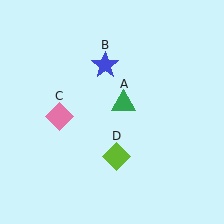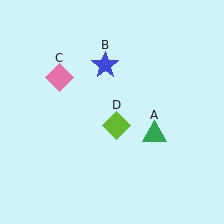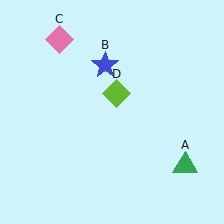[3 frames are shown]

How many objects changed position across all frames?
3 objects changed position: green triangle (object A), pink diamond (object C), lime diamond (object D).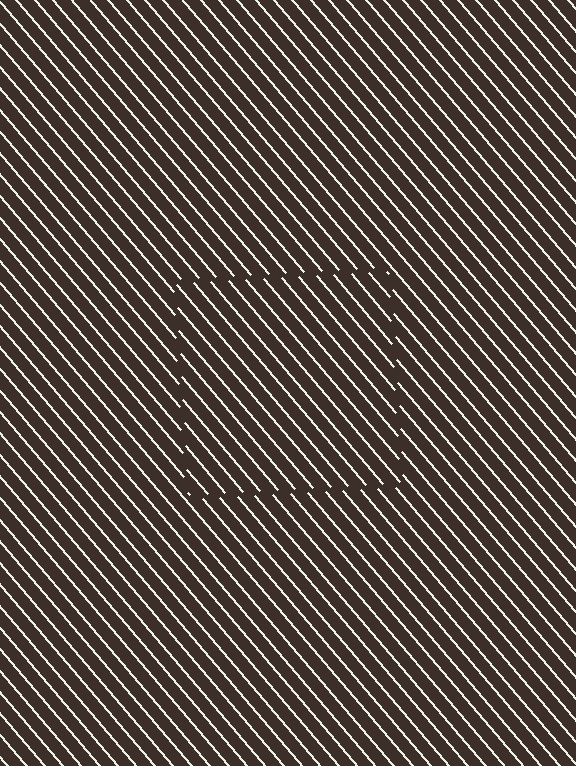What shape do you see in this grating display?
An illusory square. The interior of the shape contains the same grating, shifted by half a period — the contour is defined by the phase discontinuity where line-ends from the inner and outer gratings abut.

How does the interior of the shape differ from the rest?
The interior of the shape contains the same grating, shifted by half a period — the contour is defined by the phase discontinuity where line-ends from the inner and outer gratings abut.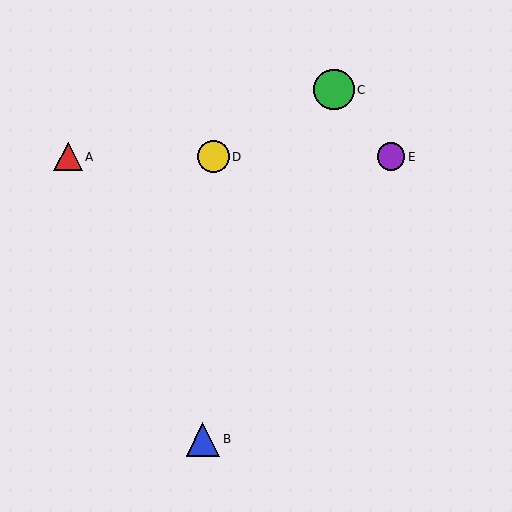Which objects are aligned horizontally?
Objects A, D, E are aligned horizontally.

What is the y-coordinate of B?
Object B is at y≈439.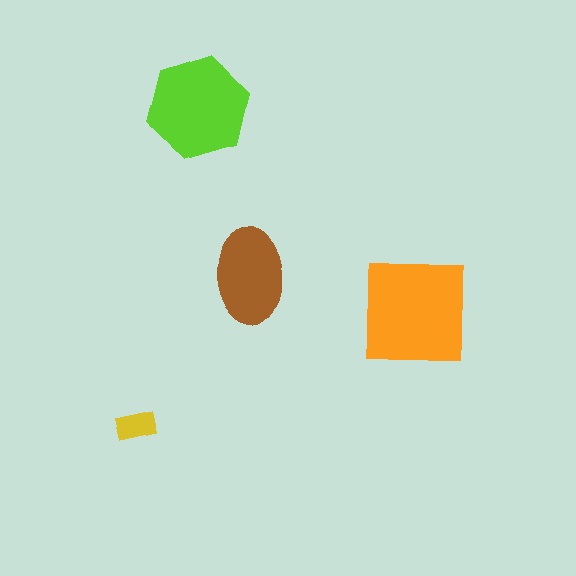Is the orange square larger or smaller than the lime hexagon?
Larger.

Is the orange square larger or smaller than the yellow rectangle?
Larger.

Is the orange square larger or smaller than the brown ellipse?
Larger.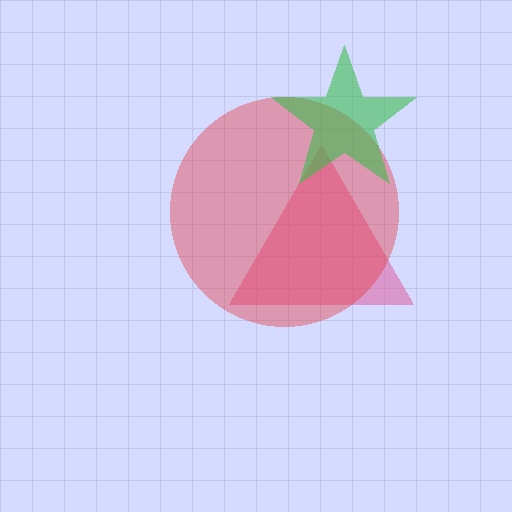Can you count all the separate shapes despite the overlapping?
Yes, there are 3 separate shapes.